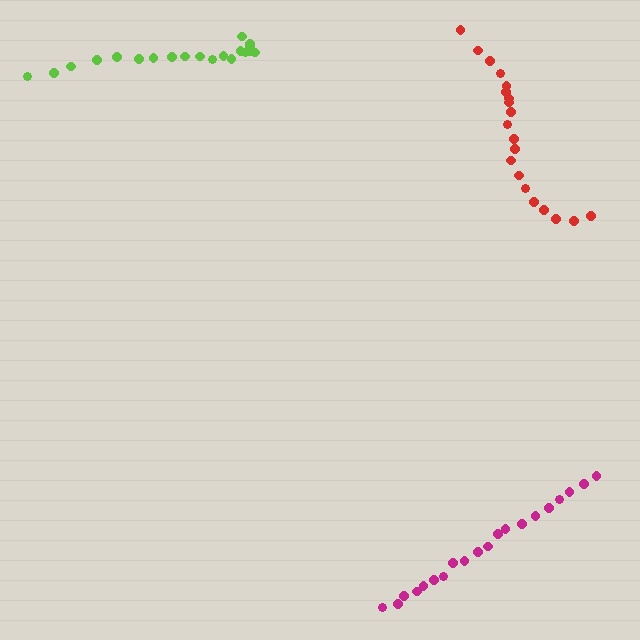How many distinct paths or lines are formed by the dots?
There are 3 distinct paths.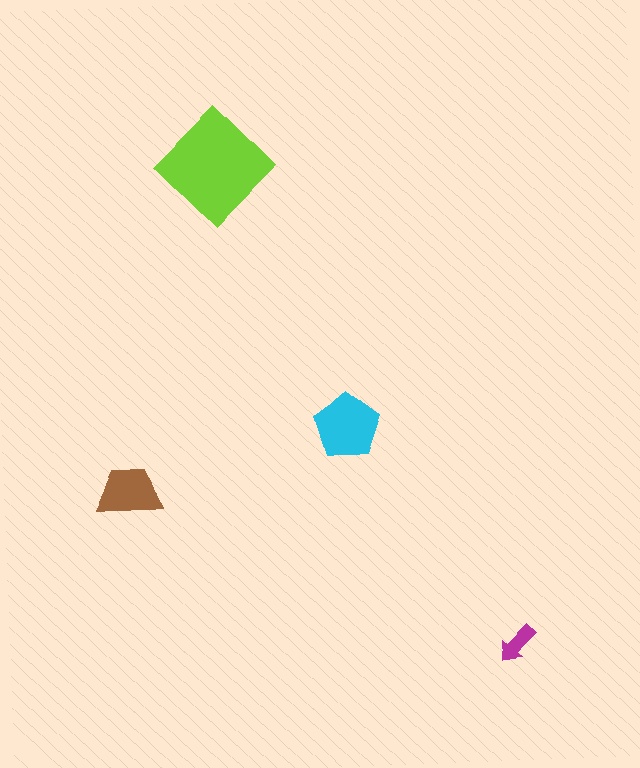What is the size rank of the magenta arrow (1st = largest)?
4th.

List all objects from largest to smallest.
The lime diamond, the cyan pentagon, the brown trapezoid, the magenta arrow.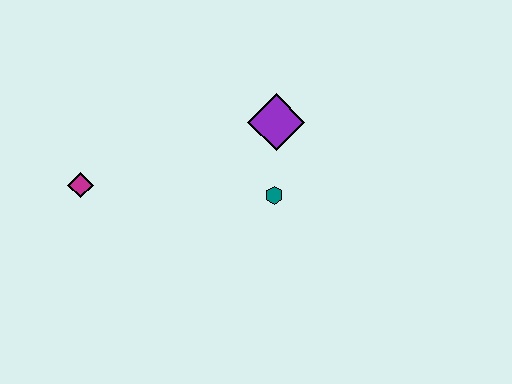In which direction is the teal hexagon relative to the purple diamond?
The teal hexagon is below the purple diamond.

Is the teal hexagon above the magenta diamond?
No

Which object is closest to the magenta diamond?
The teal hexagon is closest to the magenta diamond.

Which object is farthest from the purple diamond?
The magenta diamond is farthest from the purple diamond.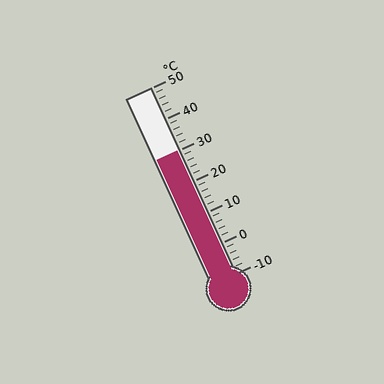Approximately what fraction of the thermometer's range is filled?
The thermometer is filled to approximately 65% of its range.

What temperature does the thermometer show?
The thermometer shows approximately 30°C.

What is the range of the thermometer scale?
The thermometer scale ranges from -10°C to 50°C.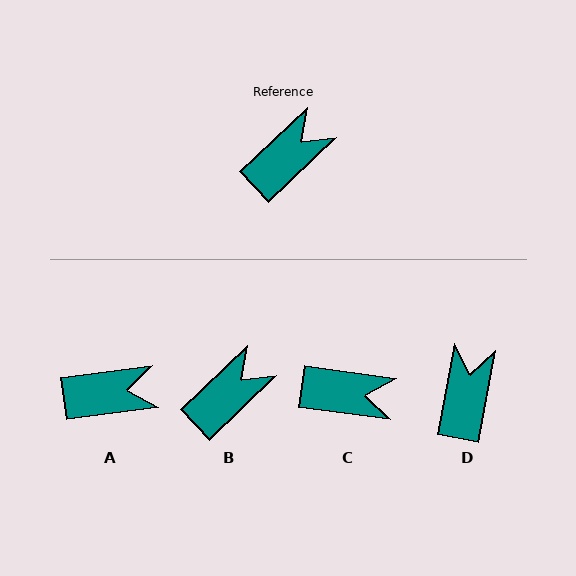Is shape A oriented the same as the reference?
No, it is off by about 36 degrees.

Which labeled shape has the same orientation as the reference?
B.